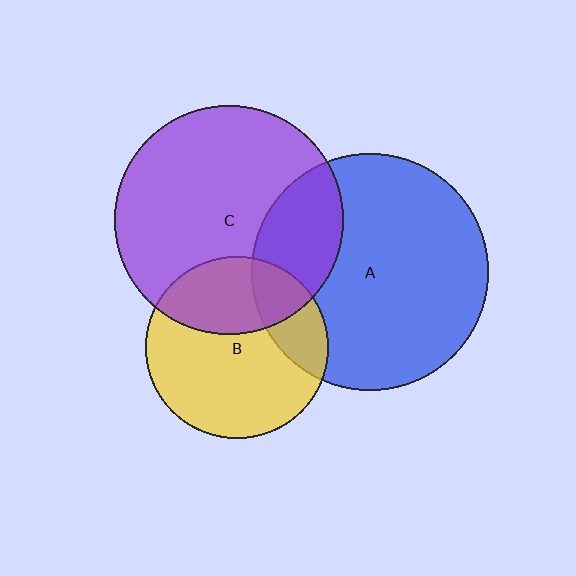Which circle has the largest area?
Circle A (blue).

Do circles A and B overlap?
Yes.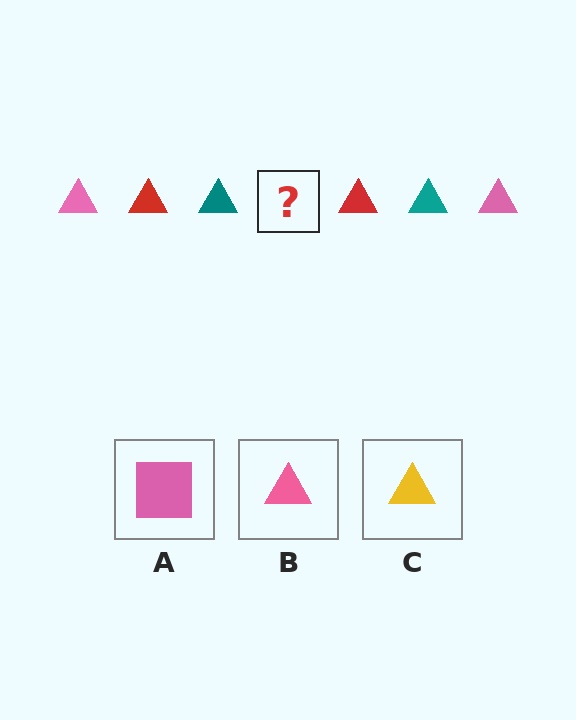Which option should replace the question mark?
Option B.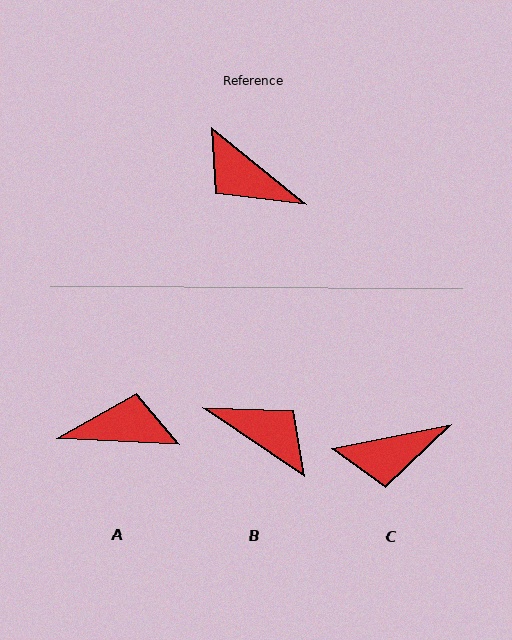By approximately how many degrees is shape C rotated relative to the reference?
Approximately 51 degrees counter-clockwise.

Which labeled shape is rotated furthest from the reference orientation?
B, about 175 degrees away.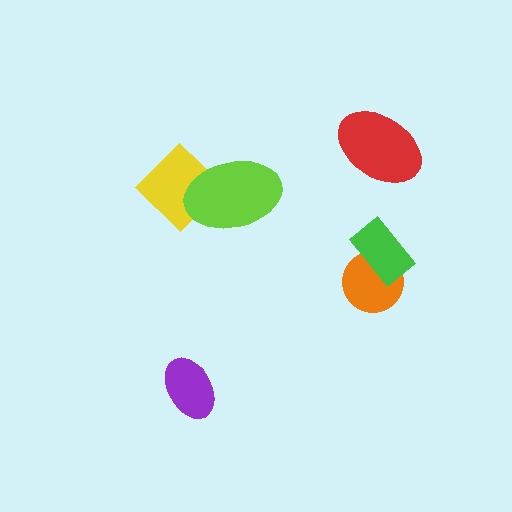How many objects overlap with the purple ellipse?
0 objects overlap with the purple ellipse.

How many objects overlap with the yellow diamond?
1 object overlaps with the yellow diamond.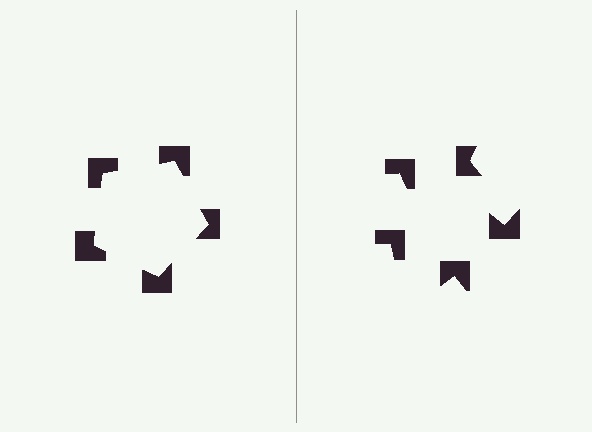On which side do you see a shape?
An illusory pentagon appears on the left side. On the right side the wedge cuts are rotated, so no coherent shape forms.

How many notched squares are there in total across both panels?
10 — 5 on each side.